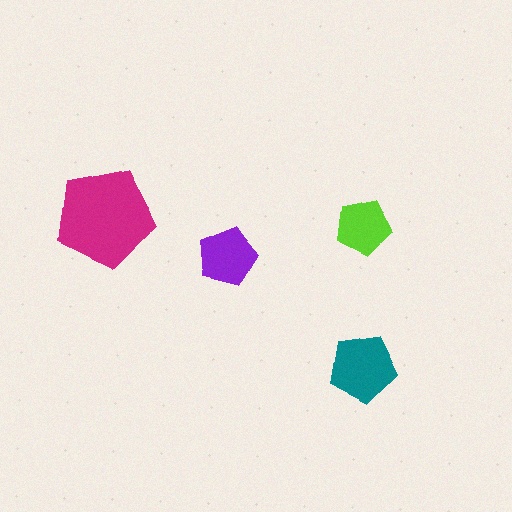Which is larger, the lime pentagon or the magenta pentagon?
The magenta one.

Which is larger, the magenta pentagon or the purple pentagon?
The magenta one.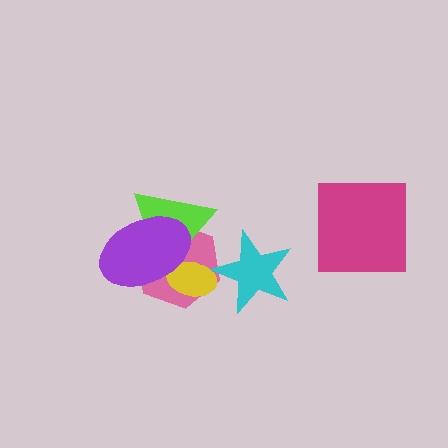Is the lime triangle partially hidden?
Yes, it is partially covered by another shape.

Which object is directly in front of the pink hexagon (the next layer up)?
The cyan star is directly in front of the pink hexagon.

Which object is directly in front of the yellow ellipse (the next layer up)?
The lime triangle is directly in front of the yellow ellipse.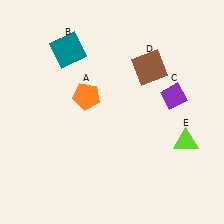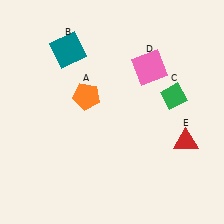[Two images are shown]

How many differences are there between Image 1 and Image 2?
There are 3 differences between the two images.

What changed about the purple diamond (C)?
In Image 1, C is purple. In Image 2, it changed to green.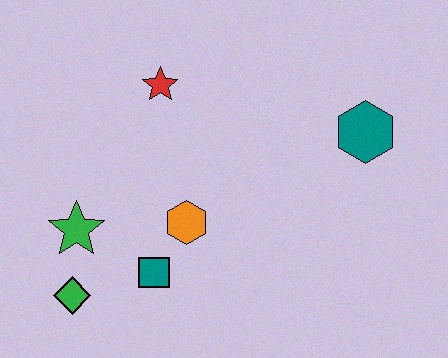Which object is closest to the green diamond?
The green star is closest to the green diamond.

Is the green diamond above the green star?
No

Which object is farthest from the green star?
The teal hexagon is farthest from the green star.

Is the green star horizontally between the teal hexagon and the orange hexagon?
No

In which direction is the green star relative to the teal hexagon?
The green star is to the left of the teal hexagon.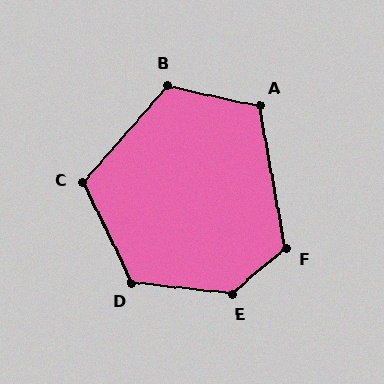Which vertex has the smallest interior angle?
C, at approximately 113 degrees.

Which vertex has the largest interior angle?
E, at approximately 134 degrees.